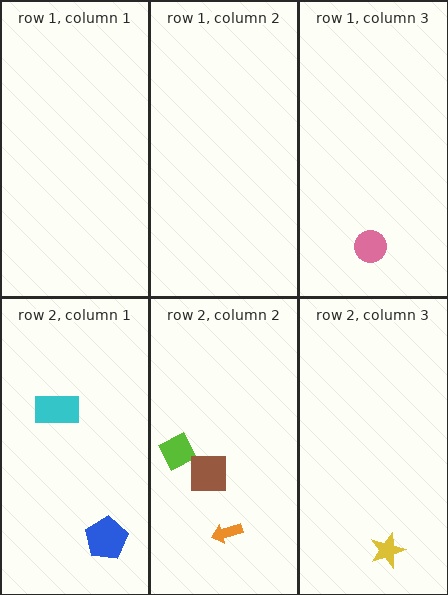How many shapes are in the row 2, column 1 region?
2.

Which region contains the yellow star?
The row 2, column 3 region.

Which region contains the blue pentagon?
The row 2, column 1 region.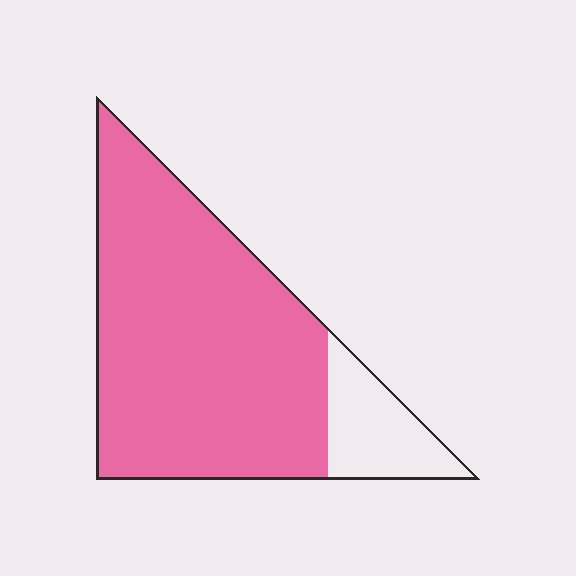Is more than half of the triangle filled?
Yes.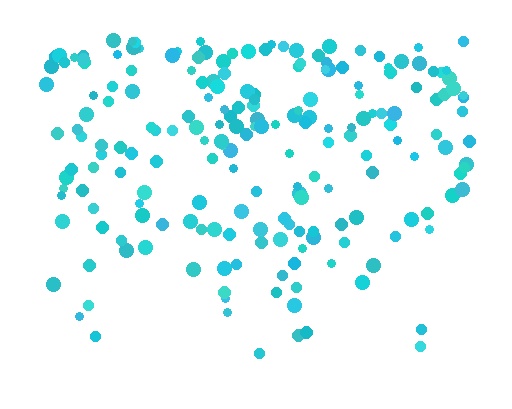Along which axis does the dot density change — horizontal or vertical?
Vertical.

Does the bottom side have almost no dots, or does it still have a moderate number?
Still a moderate number, just noticeably fewer than the top.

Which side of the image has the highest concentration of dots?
The top.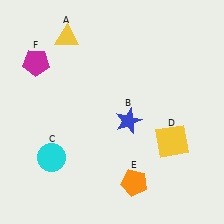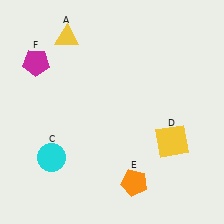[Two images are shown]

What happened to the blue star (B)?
The blue star (B) was removed in Image 2. It was in the bottom-right area of Image 1.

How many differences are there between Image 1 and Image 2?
There is 1 difference between the two images.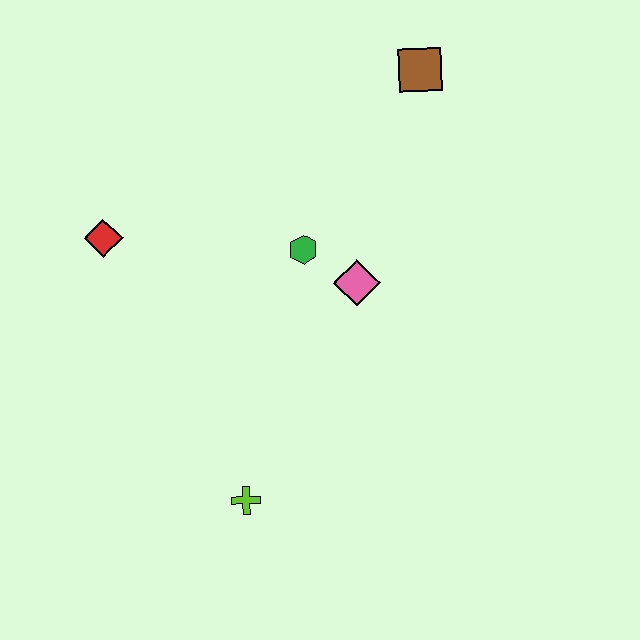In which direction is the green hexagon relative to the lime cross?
The green hexagon is above the lime cross.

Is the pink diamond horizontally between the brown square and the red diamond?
Yes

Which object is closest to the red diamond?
The green hexagon is closest to the red diamond.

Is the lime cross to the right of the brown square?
No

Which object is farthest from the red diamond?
The brown square is farthest from the red diamond.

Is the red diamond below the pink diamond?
No